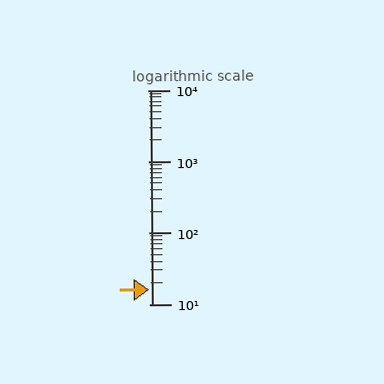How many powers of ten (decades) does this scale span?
The scale spans 3 decades, from 10 to 10000.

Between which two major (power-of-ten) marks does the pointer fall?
The pointer is between 10 and 100.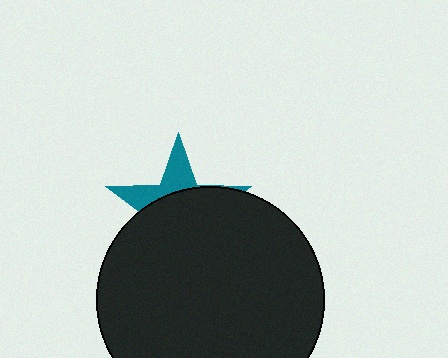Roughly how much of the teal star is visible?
A small part of it is visible (roughly 31%).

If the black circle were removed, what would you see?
You would see the complete teal star.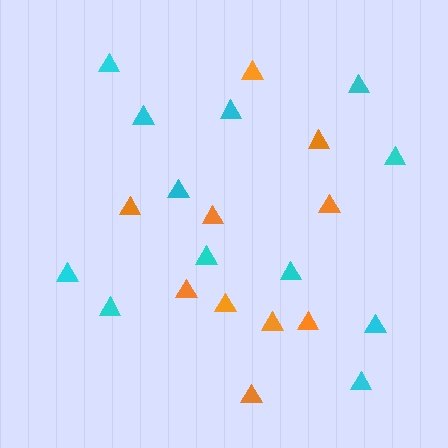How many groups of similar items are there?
There are 2 groups: one group of cyan triangles (12) and one group of orange triangles (10).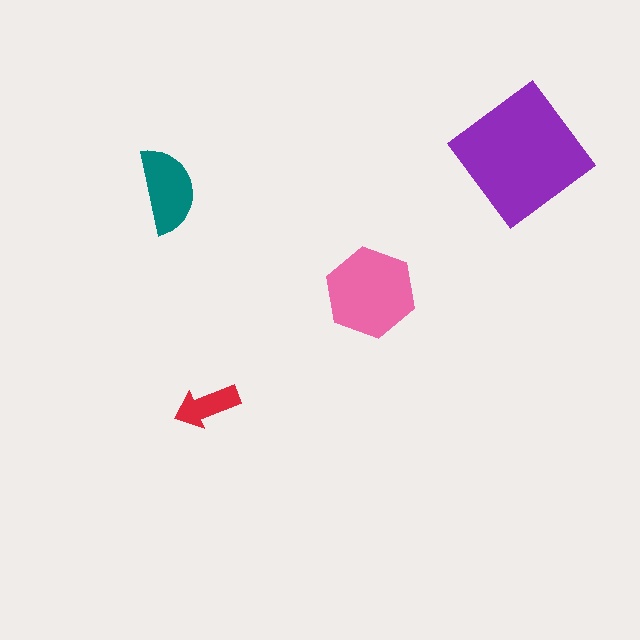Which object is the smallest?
The red arrow.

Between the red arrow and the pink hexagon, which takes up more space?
The pink hexagon.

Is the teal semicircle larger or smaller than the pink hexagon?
Smaller.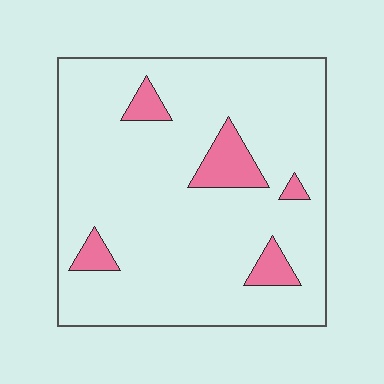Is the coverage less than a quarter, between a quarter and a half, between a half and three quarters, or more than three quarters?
Less than a quarter.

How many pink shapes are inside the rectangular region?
5.